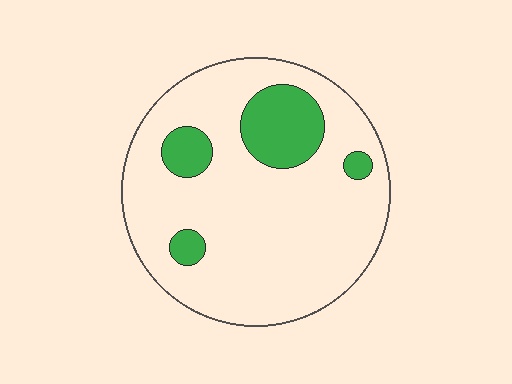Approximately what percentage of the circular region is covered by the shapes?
Approximately 15%.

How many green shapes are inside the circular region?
4.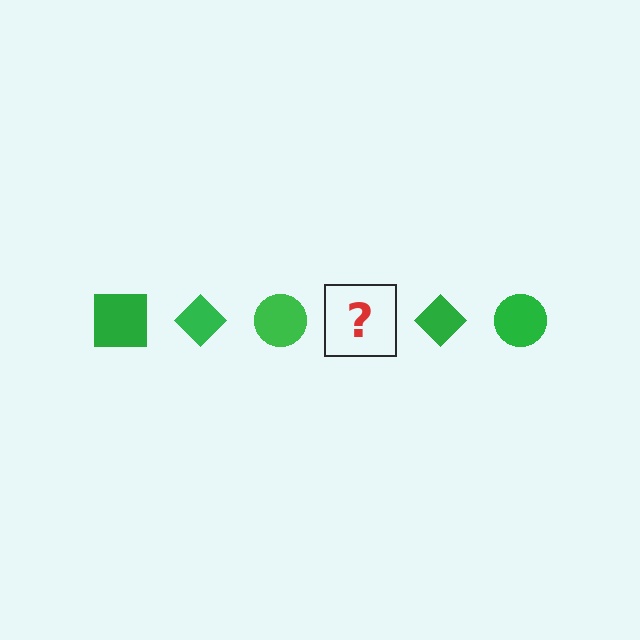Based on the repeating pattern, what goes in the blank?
The blank should be a green square.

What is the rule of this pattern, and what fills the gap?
The rule is that the pattern cycles through square, diamond, circle shapes in green. The gap should be filled with a green square.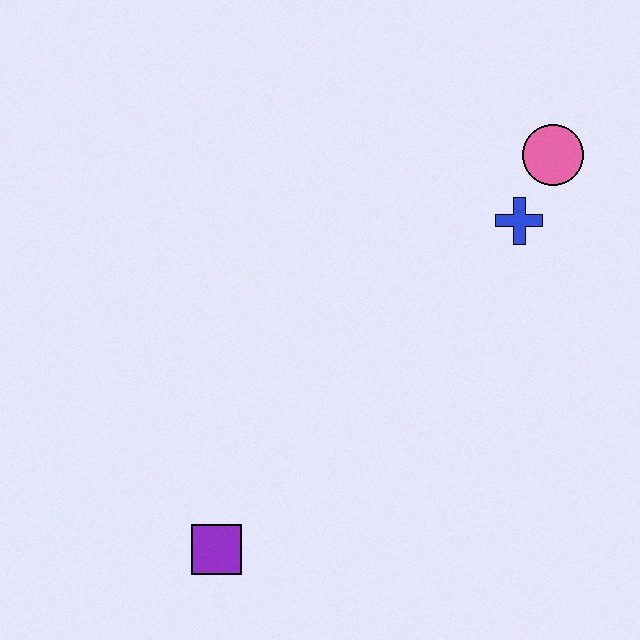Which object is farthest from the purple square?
The pink circle is farthest from the purple square.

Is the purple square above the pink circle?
No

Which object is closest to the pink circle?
The blue cross is closest to the pink circle.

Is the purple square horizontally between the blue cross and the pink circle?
No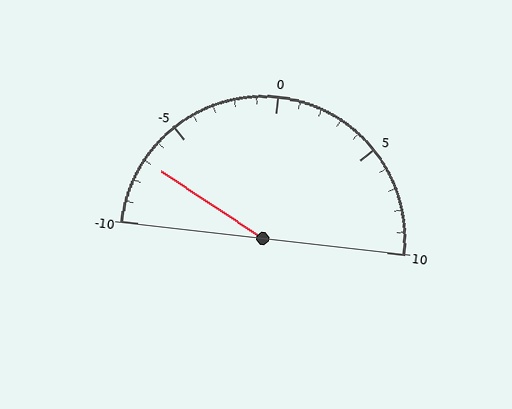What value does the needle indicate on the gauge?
The needle indicates approximately -7.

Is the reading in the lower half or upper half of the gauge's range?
The reading is in the lower half of the range (-10 to 10).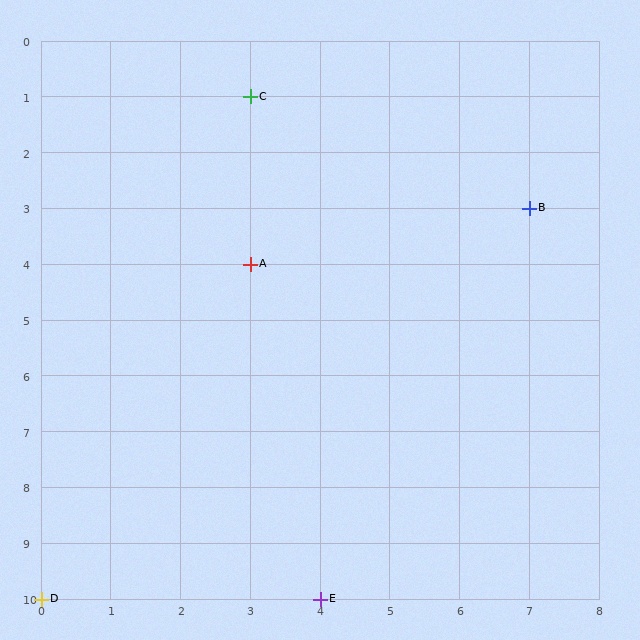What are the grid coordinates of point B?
Point B is at grid coordinates (7, 3).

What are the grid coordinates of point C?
Point C is at grid coordinates (3, 1).